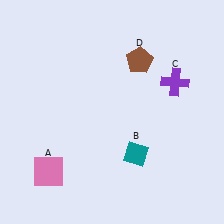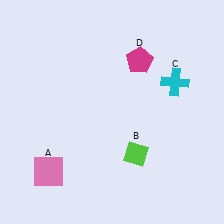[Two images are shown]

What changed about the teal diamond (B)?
In Image 1, B is teal. In Image 2, it changed to lime.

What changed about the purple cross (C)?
In Image 1, C is purple. In Image 2, it changed to cyan.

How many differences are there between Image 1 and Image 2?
There are 3 differences between the two images.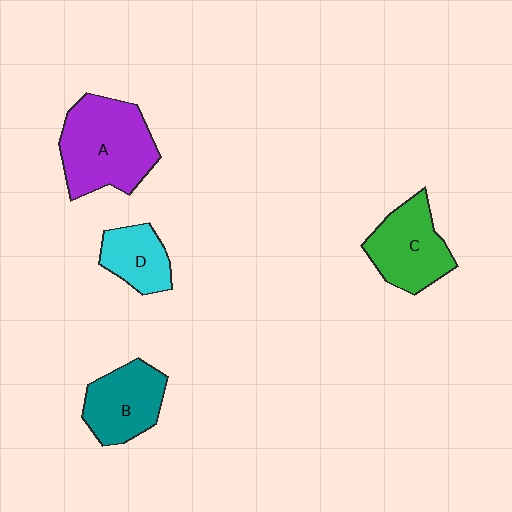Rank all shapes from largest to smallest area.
From largest to smallest: A (purple), C (green), B (teal), D (cyan).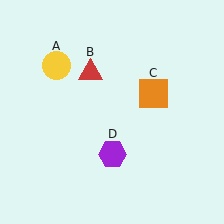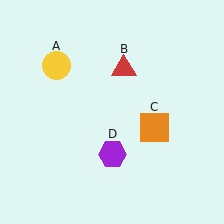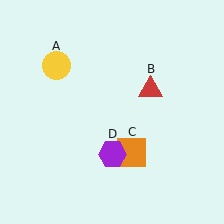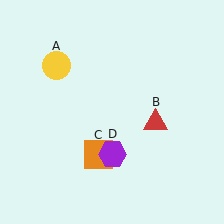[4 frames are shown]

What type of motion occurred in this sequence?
The red triangle (object B), orange square (object C) rotated clockwise around the center of the scene.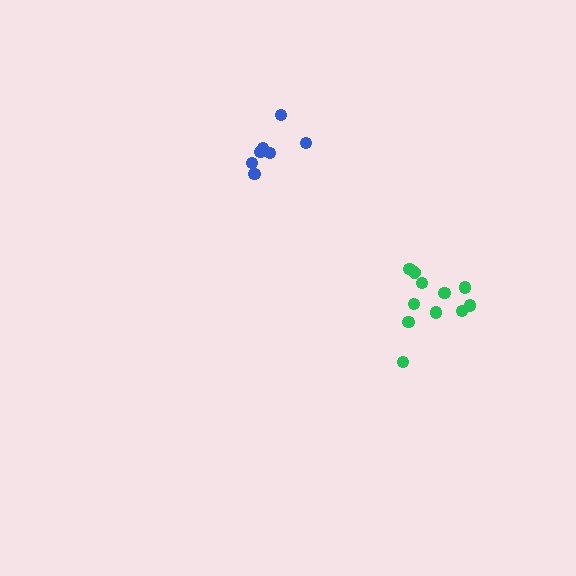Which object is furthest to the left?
The blue cluster is leftmost.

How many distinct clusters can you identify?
There are 2 distinct clusters.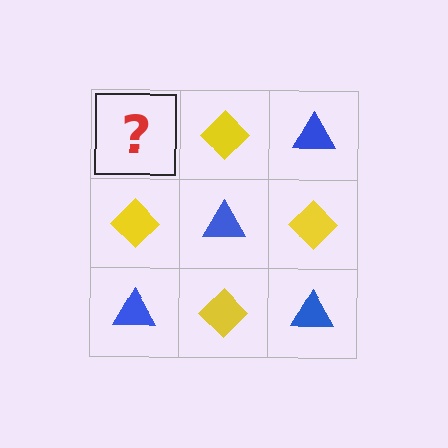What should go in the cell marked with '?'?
The missing cell should contain a blue triangle.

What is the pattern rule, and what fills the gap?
The rule is that it alternates blue triangle and yellow diamond in a checkerboard pattern. The gap should be filled with a blue triangle.